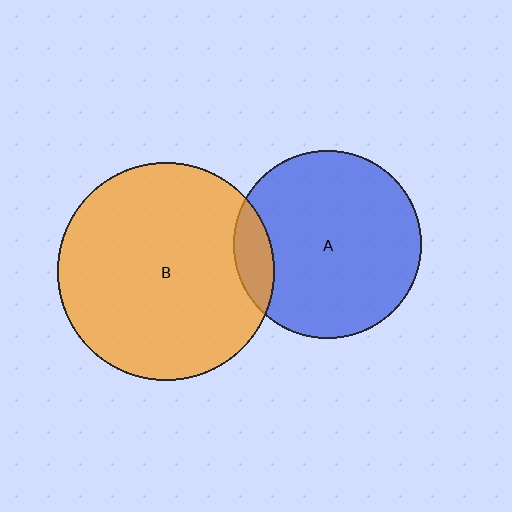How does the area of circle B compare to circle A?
Approximately 1.3 times.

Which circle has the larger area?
Circle B (orange).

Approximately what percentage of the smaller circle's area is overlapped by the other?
Approximately 10%.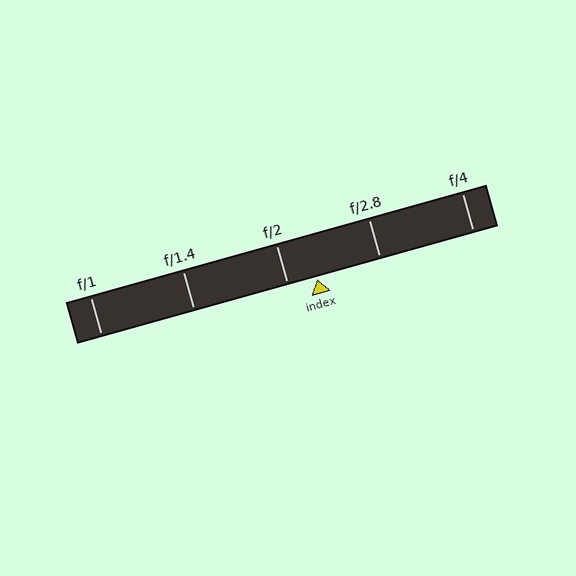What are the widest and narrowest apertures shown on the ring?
The widest aperture shown is f/1 and the narrowest is f/4.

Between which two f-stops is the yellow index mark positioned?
The index mark is between f/2 and f/2.8.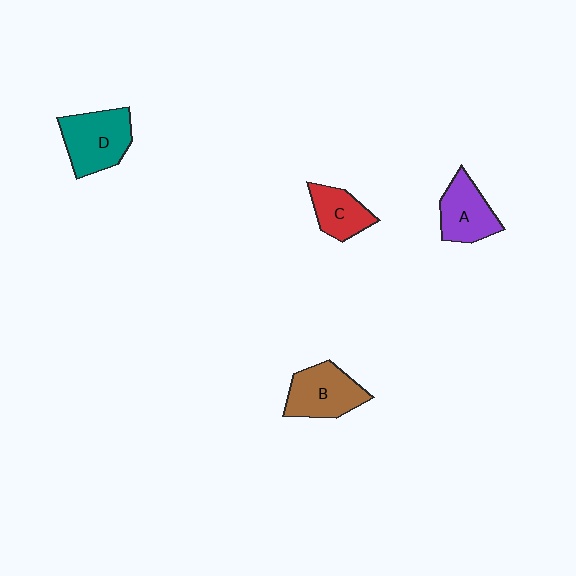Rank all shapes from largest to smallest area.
From largest to smallest: D (teal), B (brown), A (purple), C (red).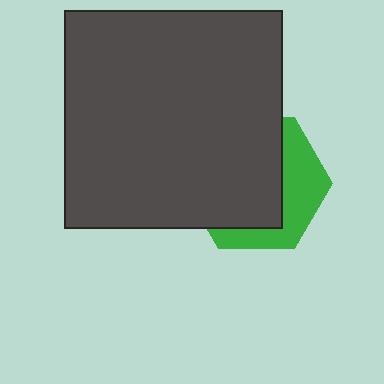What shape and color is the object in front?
The object in front is a dark gray square.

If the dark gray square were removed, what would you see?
You would see the complete green hexagon.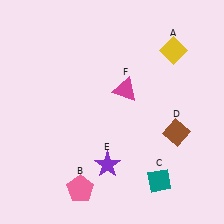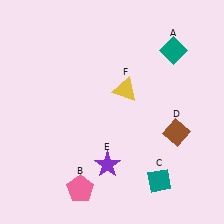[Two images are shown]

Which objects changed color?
A changed from yellow to teal. F changed from magenta to yellow.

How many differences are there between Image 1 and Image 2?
There are 2 differences between the two images.